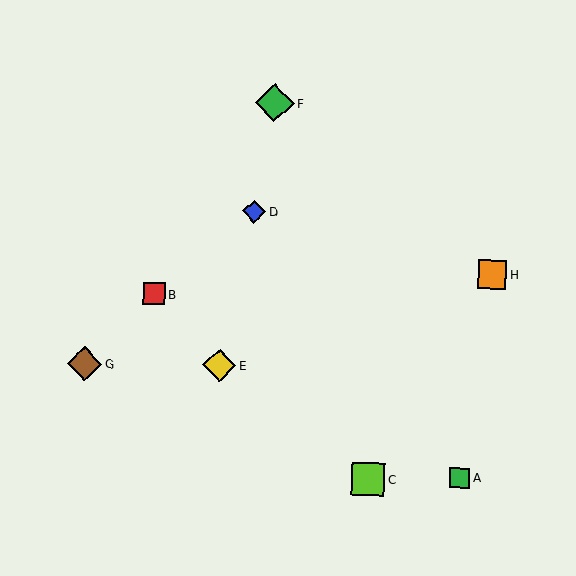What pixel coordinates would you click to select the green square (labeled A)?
Click at (460, 478) to select the green square A.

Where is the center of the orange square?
The center of the orange square is at (492, 275).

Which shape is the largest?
The green diamond (labeled F) is the largest.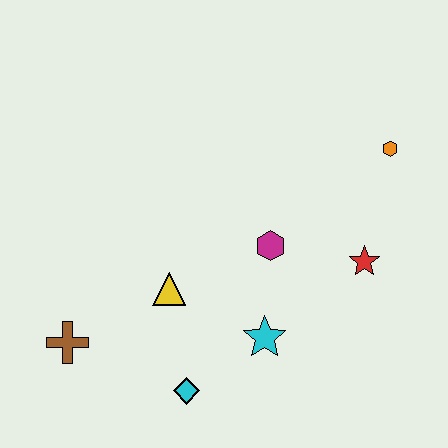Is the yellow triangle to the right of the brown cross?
Yes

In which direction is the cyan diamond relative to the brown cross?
The cyan diamond is to the right of the brown cross.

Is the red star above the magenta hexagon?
No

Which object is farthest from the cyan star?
The orange hexagon is farthest from the cyan star.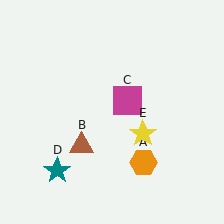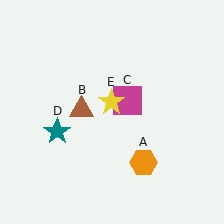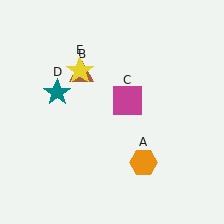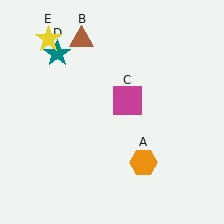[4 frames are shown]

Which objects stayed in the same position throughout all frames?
Orange hexagon (object A) and magenta square (object C) remained stationary.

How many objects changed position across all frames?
3 objects changed position: brown triangle (object B), teal star (object D), yellow star (object E).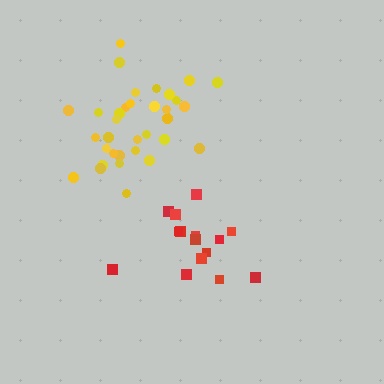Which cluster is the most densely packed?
Yellow.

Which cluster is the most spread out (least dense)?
Red.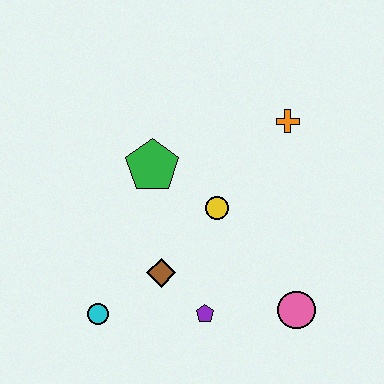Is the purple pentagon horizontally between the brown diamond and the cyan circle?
No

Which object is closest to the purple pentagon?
The brown diamond is closest to the purple pentagon.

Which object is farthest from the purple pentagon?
The orange cross is farthest from the purple pentagon.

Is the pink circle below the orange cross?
Yes